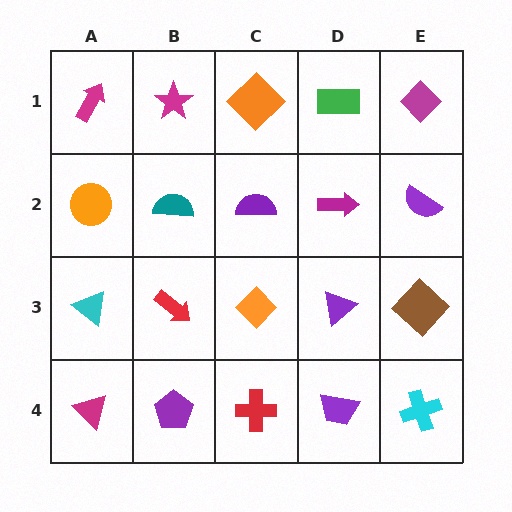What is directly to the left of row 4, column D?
A red cross.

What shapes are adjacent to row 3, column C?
A purple semicircle (row 2, column C), a red cross (row 4, column C), a red arrow (row 3, column B), a purple triangle (row 3, column D).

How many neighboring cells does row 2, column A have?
3.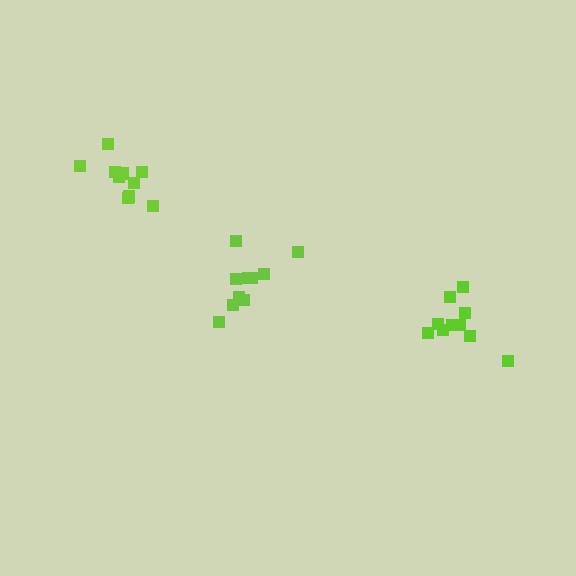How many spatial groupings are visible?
There are 3 spatial groupings.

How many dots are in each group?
Group 1: 10 dots, Group 2: 10 dots, Group 3: 11 dots (31 total).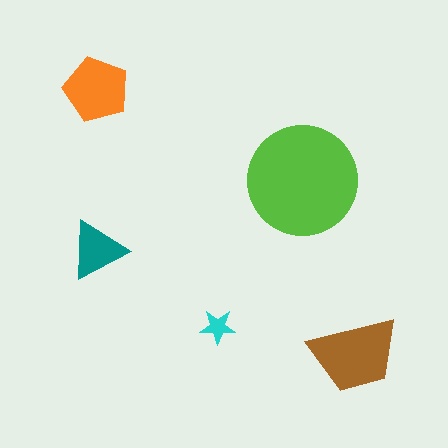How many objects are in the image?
There are 5 objects in the image.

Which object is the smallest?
The cyan star.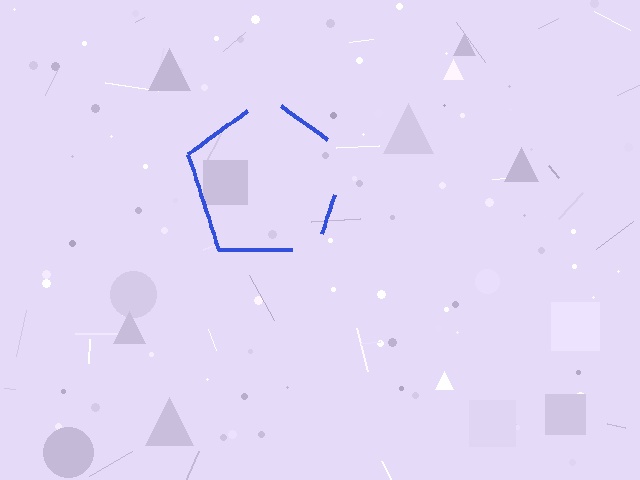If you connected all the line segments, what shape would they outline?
They would outline a pentagon.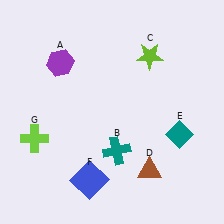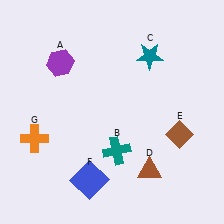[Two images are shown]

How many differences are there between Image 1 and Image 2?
There are 3 differences between the two images.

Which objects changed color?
C changed from lime to teal. E changed from teal to brown. G changed from lime to orange.